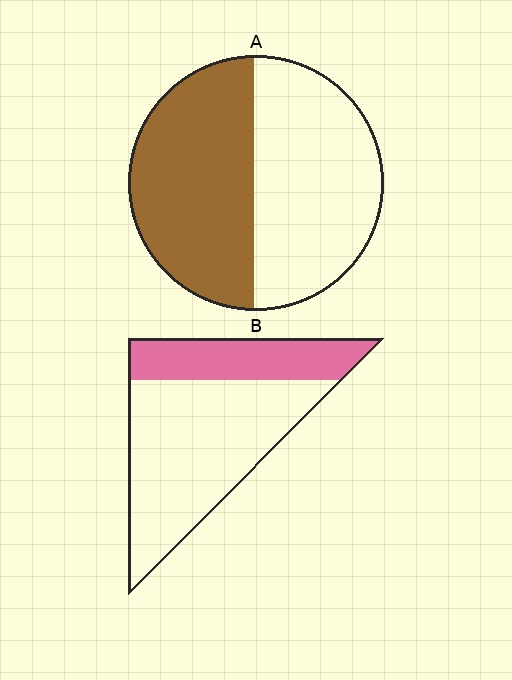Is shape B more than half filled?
No.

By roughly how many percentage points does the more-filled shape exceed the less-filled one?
By roughly 20 percentage points (A over B).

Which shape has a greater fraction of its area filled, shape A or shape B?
Shape A.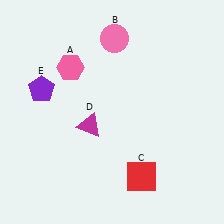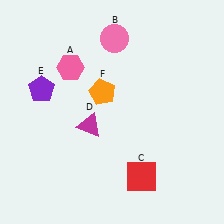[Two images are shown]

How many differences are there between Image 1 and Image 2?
There is 1 difference between the two images.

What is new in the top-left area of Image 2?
An orange pentagon (F) was added in the top-left area of Image 2.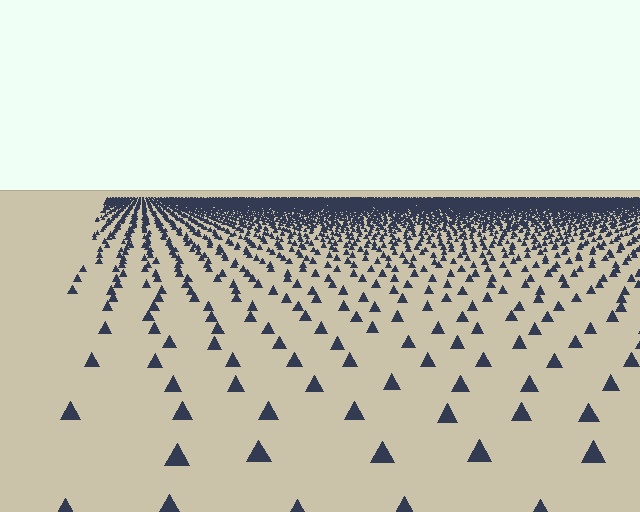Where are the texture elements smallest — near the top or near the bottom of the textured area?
Near the top.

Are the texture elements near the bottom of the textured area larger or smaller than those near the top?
Larger. Near the bottom, elements are closer to the viewer and appear at a bigger on-screen size.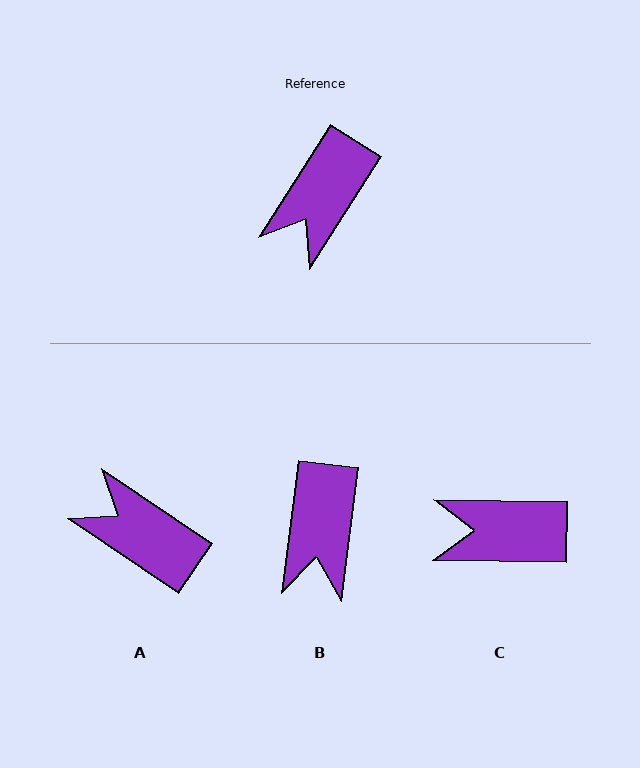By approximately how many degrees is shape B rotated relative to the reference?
Approximately 25 degrees counter-clockwise.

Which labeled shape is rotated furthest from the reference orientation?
A, about 92 degrees away.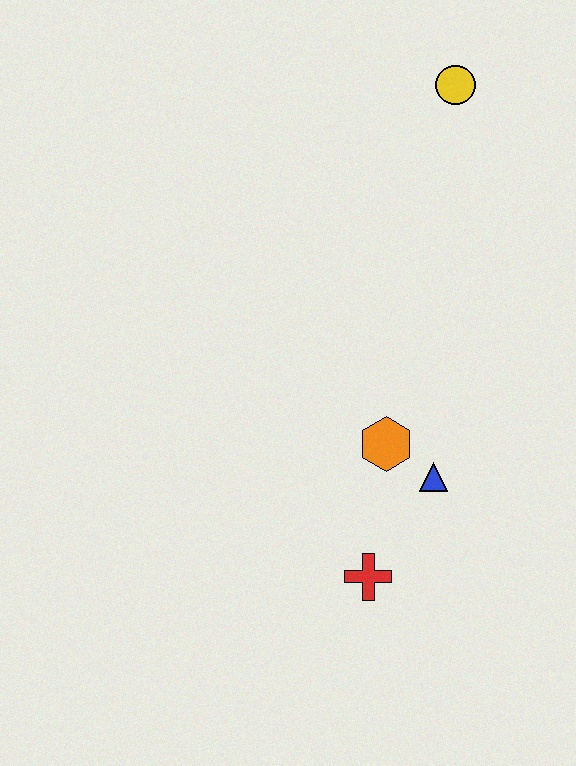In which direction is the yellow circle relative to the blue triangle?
The yellow circle is above the blue triangle.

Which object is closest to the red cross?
The blue triangle is closest to the red cross.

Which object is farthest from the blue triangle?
The yellow circle is farthest from the blue triangle.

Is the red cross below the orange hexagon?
Yes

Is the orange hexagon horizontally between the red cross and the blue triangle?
Yes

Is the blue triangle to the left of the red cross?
No